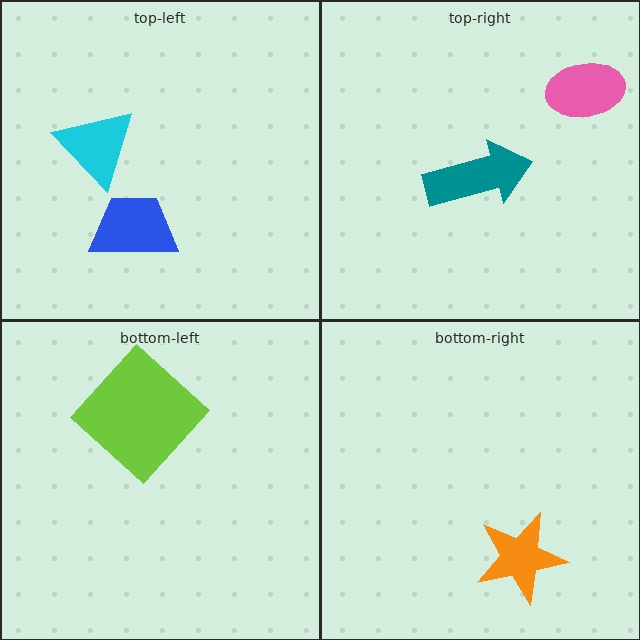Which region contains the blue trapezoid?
The top-left region.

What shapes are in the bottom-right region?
The orange star.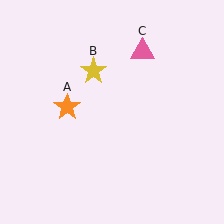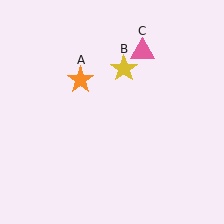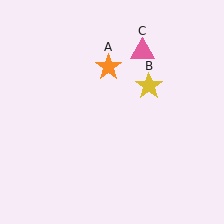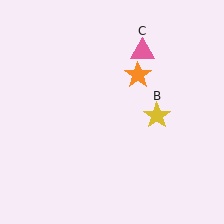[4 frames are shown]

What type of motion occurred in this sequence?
The orange star (object A), yellow star (object B) rotated clockwise around the center of the scene.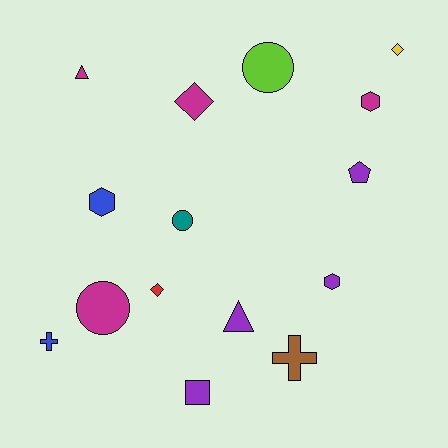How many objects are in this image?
There are 15 objects.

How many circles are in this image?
There are 3 circles.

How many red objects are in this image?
There is 1 red object.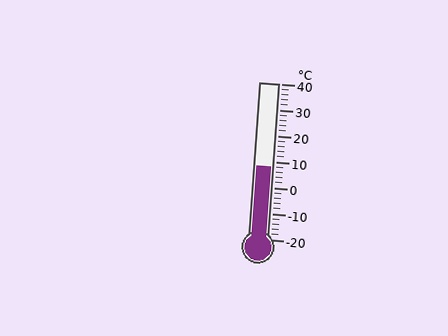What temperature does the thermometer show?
The thermometer shows approximately 8°C.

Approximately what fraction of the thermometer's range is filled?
The thermometer is filled to approximately 45% of its range.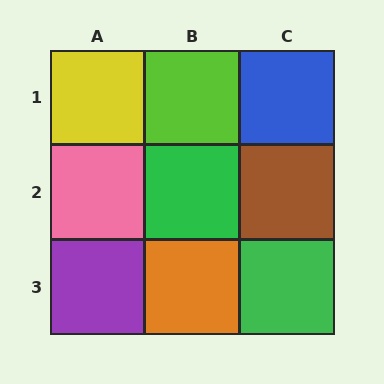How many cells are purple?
1 cell is purple.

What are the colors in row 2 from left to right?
Pink, green, brown.